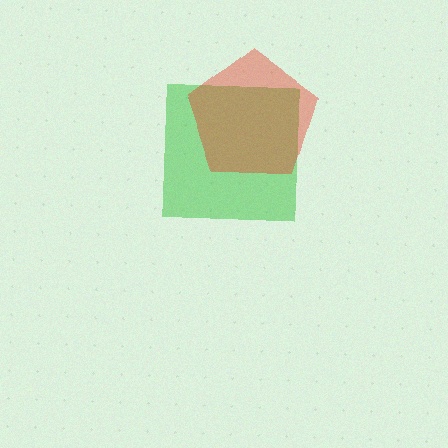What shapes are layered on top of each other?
The layered shapes are: a green square, a red pentagon.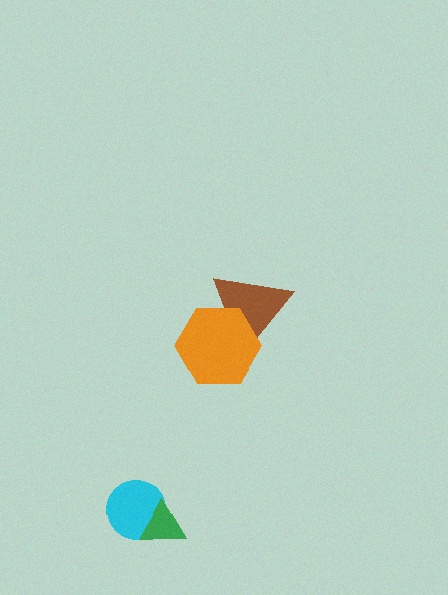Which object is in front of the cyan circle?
The green triangle is in front of the cyan circle.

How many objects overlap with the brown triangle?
1 object overlaps with the brown triangle.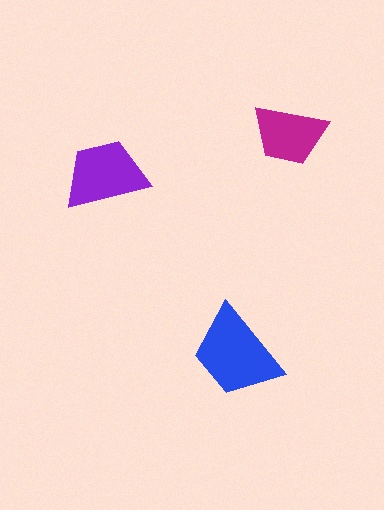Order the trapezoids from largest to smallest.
the blue one, the purple one, the magenta one.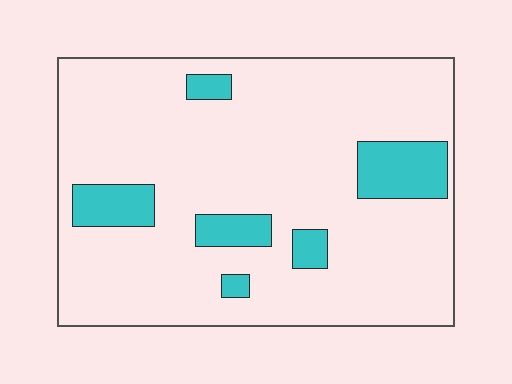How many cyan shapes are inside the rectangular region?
6.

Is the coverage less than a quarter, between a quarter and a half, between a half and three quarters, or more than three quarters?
Less than a quarter.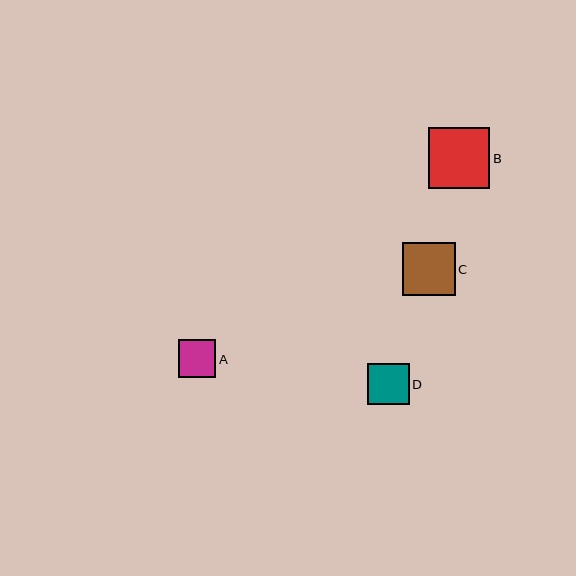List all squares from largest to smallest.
From largest to smallest: B, C, D, A.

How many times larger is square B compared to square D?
Square B is approximately 1.5 times the size of square D.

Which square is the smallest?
Square A is the smallest with a size of approximately 37 pixels.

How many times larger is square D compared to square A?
Square D is approximately 1.1 times the size of square A.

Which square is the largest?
Square B is the largest with a size of approximately 61 pixels.